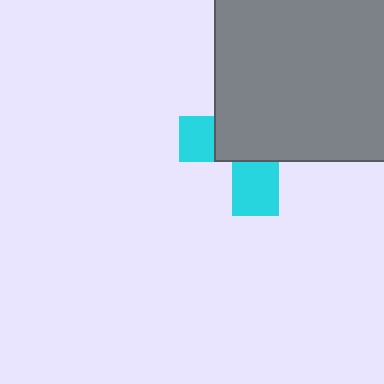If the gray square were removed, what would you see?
You would see the complete cyan cross.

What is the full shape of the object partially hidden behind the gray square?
The partially hidden object is a cyan cross.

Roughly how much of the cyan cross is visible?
A small part of it is visible (roughly 34%).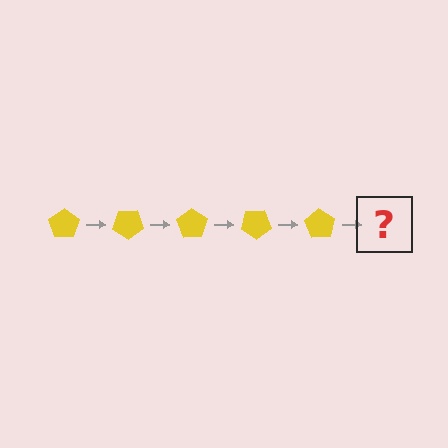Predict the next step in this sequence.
The next step is a yellow pentagon rotated 175 degrees.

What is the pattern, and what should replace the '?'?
The pattern is that the pentagon rotates 35 degrees each step. The '?' should be a yellow pentagon rotated 175 degrees.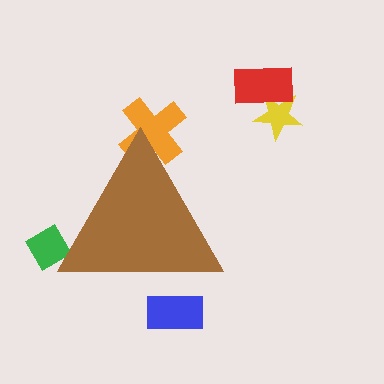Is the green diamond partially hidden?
Yes, the green diamond is partially hidden behind the brown triangle.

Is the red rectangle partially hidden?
No, the red rectangle is fully visible.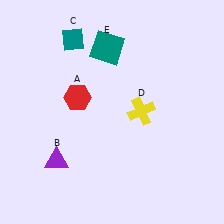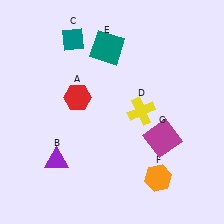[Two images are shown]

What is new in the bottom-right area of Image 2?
A magenta square (G) was added in the bottom-right area of Image 2.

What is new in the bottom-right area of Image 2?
An orange hexagon (F) was added in the bottom-right area of Image 2.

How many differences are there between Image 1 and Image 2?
There are 2 differences between the two images.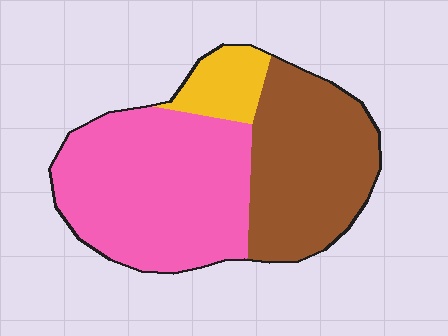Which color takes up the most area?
Pink, at roughly 50%.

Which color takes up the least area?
Yellow, at roughly 10%.